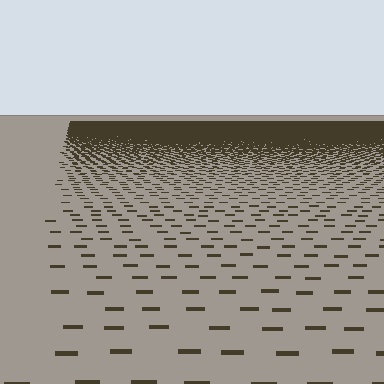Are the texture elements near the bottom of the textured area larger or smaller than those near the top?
Larger. Near the bottom, elements are closer to the viewer and appear at a bigger on-screen size.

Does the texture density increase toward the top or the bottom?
Density increases toward the top.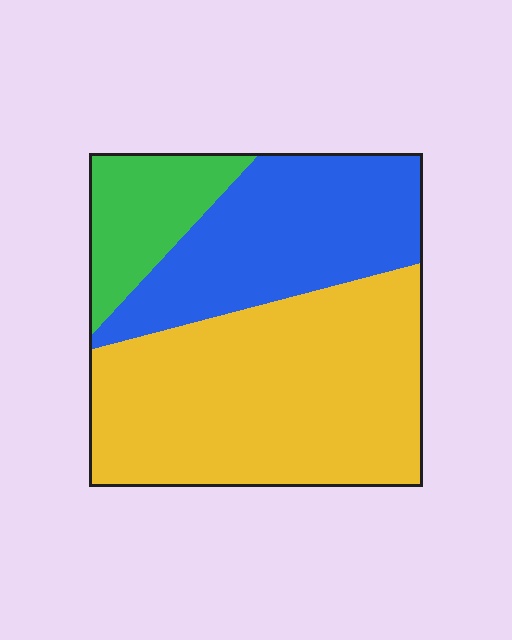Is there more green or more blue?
Blue.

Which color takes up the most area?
Yellow, at roughly 55%.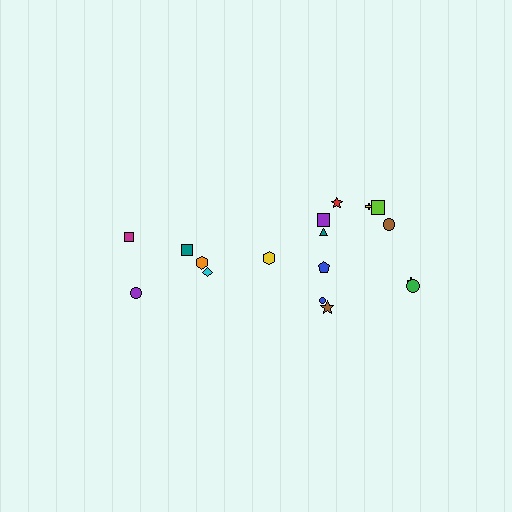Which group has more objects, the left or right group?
The right group.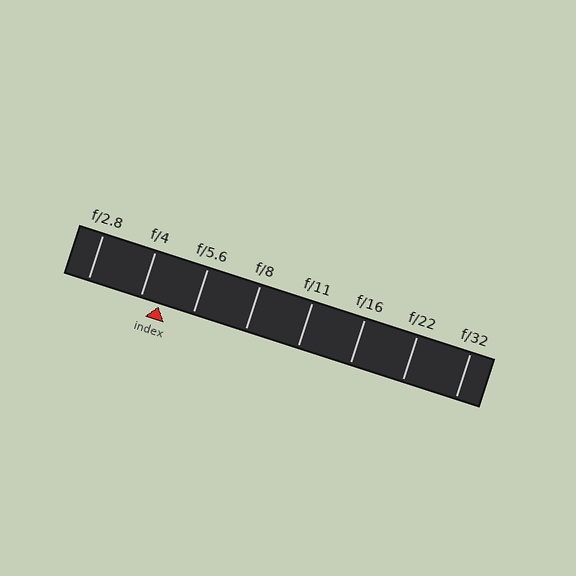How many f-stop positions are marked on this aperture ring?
There are 8 f-stop positions marked.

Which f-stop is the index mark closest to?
The index mark is closest to f/4.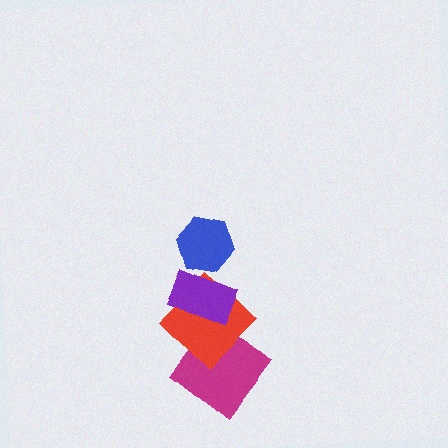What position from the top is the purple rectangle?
The purple rectangle is 2nd from the top.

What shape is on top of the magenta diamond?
The red diamond is on top of the magenta diamond.